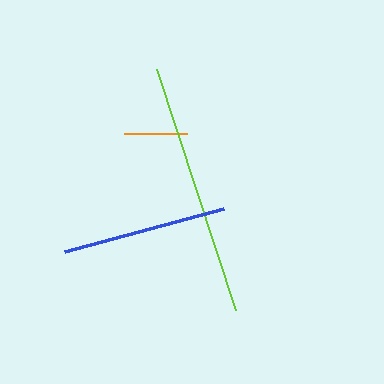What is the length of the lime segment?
The lime segment is approximately 254 pixels long.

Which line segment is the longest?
The lime line is the longest at approximately 254 pixels.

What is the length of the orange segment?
The orange segment is approximately 63 pixels long.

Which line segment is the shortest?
The orange line is the shortest at approximately 63 pixels.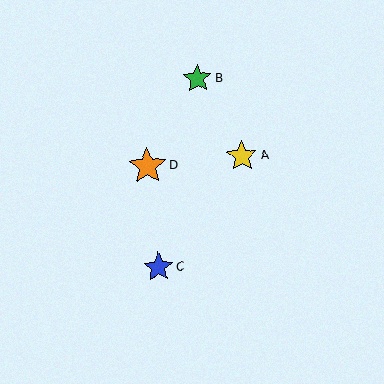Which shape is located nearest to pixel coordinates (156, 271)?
The blue star (labeled C) at (158, 267) is nearest to that location.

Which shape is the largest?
The orange star (labeled D) is the largest.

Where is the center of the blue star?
The center of the blue star is at (158, 267).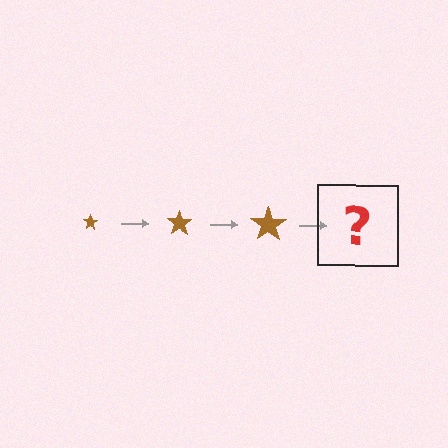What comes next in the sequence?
The next element should be a brown star, larger than the previous one.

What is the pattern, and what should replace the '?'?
The pattern is that the star gets progressively larger each step. The '?' should be a brown star, larger than the previous one.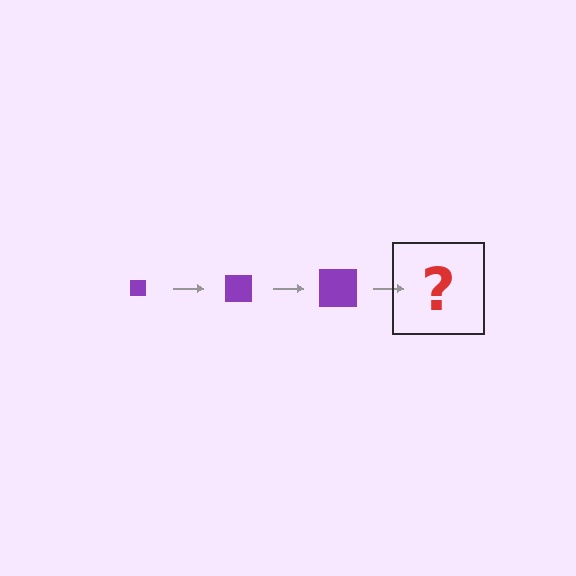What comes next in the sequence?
The next element should be a purple square, larger than the previous one.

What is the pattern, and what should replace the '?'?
The pattern is that the square gets progressively larger each step. The '?' should be a purple square, larger than the previous one.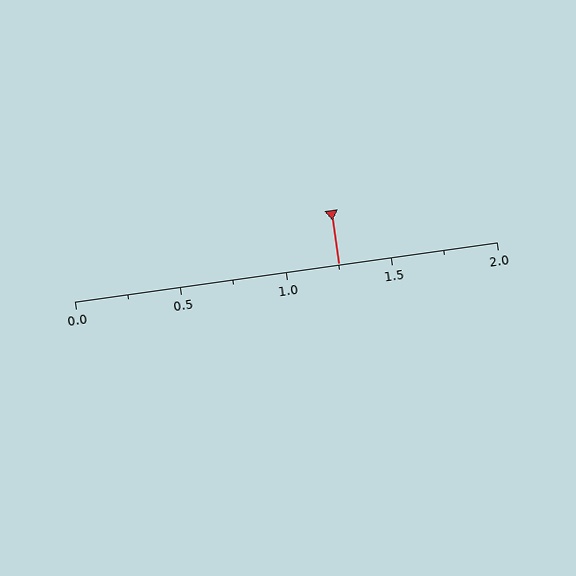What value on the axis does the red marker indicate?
The marker indicates approximately 1.25.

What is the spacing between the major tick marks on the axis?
The major ticks are spaced 0.5 apart.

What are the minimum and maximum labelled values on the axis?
The axis runs from 0.0 to 2.0.